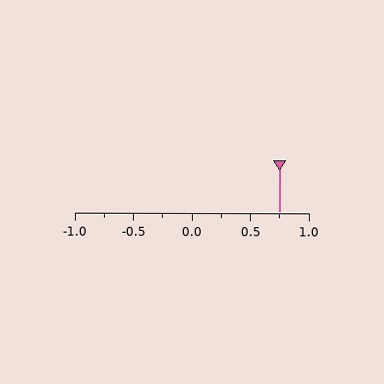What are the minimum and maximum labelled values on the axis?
The axis runs from -1.0 to 1.0.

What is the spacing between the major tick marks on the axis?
The major ticks are spaced 0.5 apart.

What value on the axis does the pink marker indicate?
The marker indicates approximately 0.75.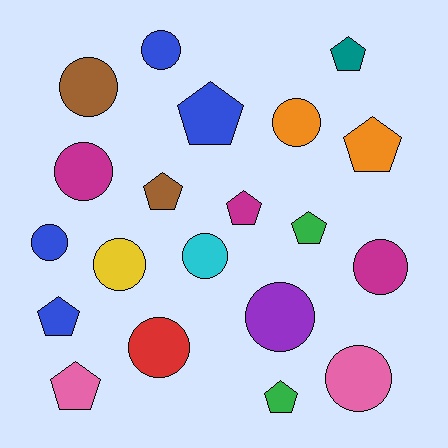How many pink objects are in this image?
There are 2 pink objects.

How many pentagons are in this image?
There are 9 pentagons.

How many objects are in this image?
There are 20 objects.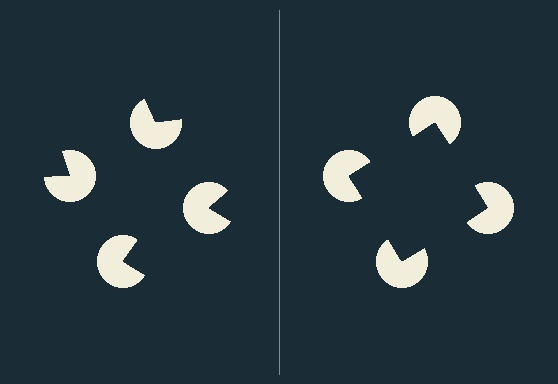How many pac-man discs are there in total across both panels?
8 — 4 on each side.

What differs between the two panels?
The pac-man discs are positioned identically on both sides; only the wedge orientations differ. On the right they align to a square; on the left they are misaligned.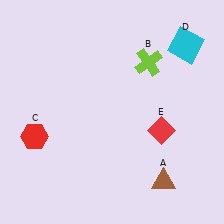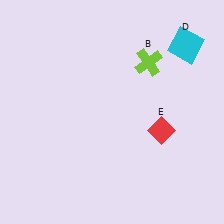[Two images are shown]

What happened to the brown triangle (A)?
The brown triangle (A) was removed in Image 2. It was in the bottom-right area of Image 1.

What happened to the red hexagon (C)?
The red hexagon (C) was removed in Image 2. It was in the bottom-left area of Image 1.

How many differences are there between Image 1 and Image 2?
There are 2 differences between the two images.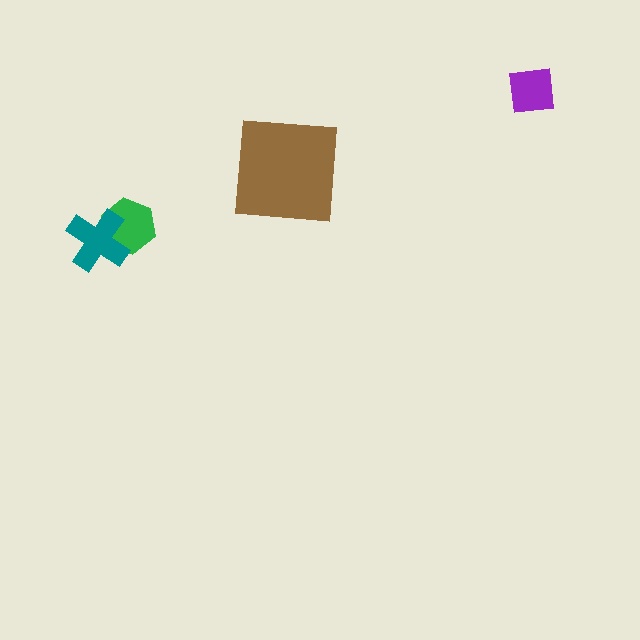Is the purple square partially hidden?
No, no other shape covers it.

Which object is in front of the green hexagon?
The teal cross is in front of the green hexagon.